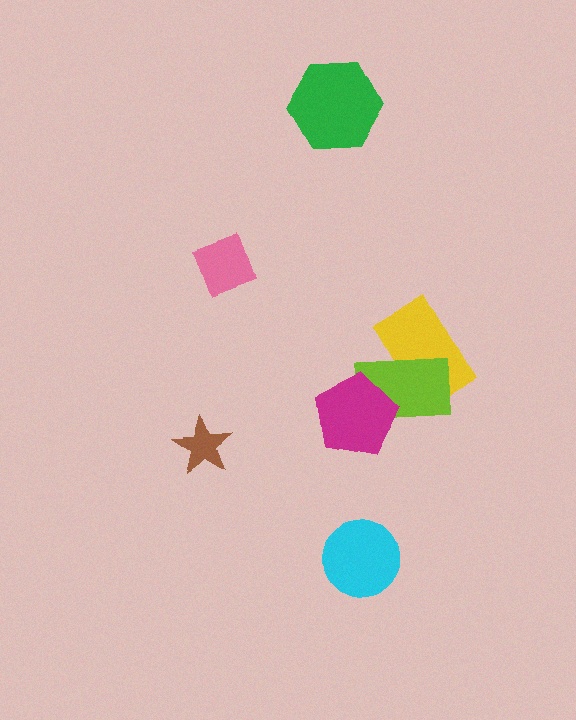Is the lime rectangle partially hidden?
Yes, it is partially covered by another shape.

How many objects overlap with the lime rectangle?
2 objects overlap with the lime rectangle.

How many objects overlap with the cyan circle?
0 objects overlap with the cyan circle.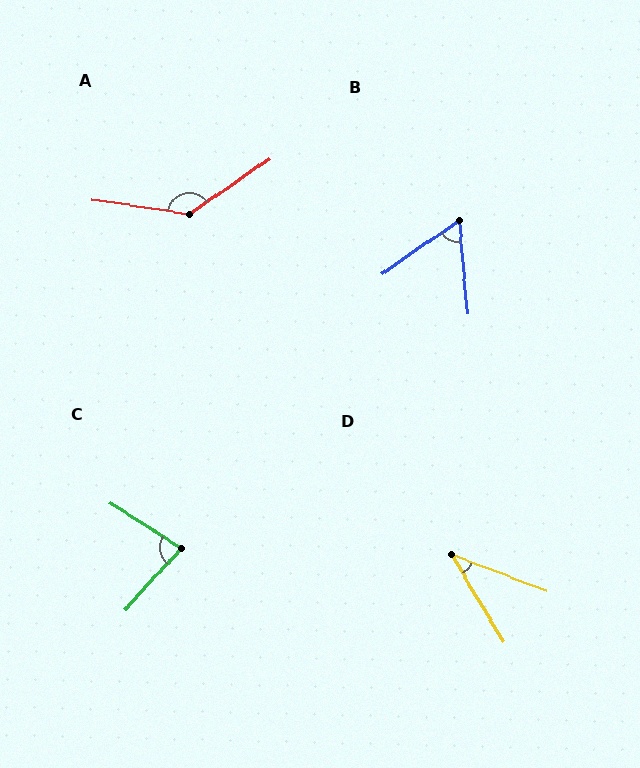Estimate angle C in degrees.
Approximately 80 degrees.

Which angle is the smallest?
D, at approximately 38 degrees.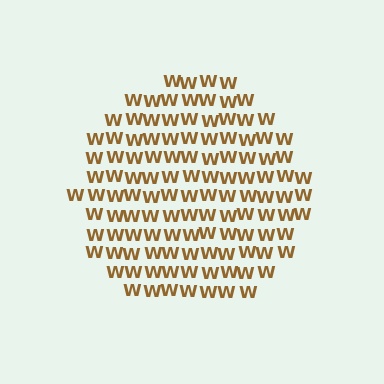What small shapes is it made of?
It is made of small letter W's.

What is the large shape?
The large shape is a circle.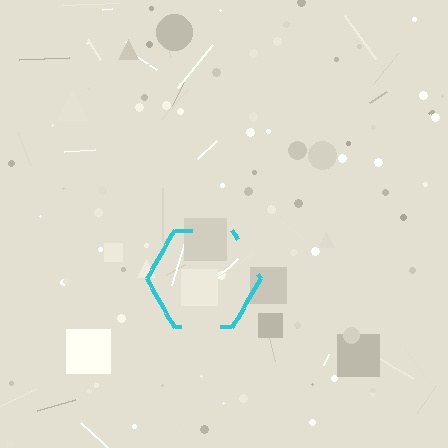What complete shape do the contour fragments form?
The contour fragments form a hexagon.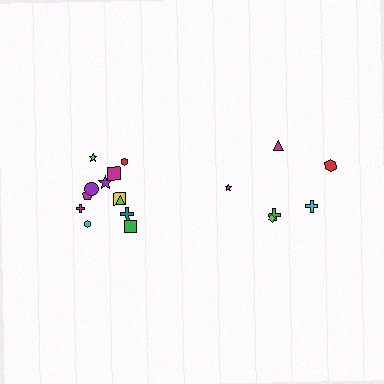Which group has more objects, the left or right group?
The left group.